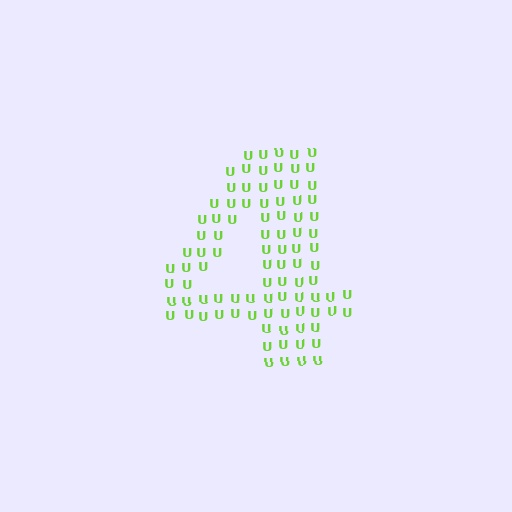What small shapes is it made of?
It is made of small letter U's.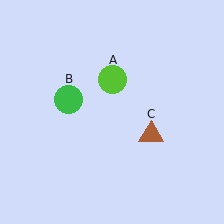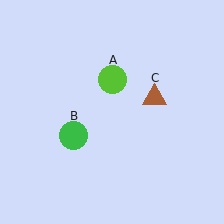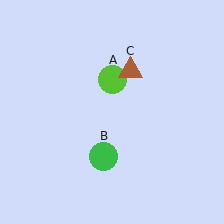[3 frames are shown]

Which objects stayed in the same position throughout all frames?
Lime circle (object A) remained stationary.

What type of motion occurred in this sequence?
The green circle (object B), brown triangle (object C) rotated counterclockwise around the center of the scene.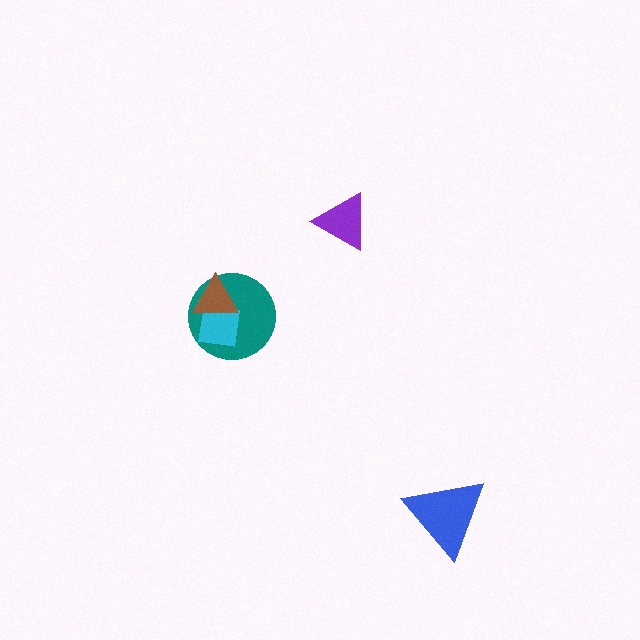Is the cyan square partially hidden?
Yes, it is partially covered by another shape.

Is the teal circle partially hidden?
Yes, it is partially covered by another shape.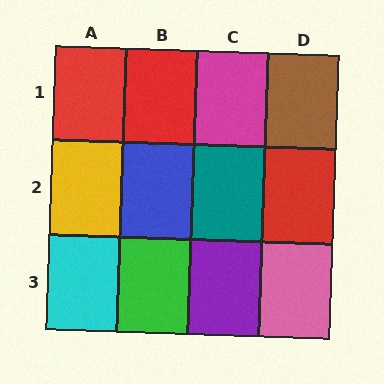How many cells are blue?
1 cell is blue.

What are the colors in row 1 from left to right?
Red, red, magenta, brown.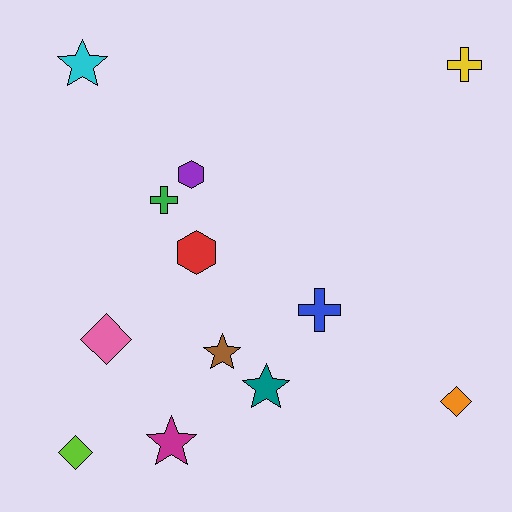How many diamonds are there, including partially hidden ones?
There are 3 diamonds.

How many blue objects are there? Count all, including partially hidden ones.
There is 1 blue object.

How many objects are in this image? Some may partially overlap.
There are 12 objects.